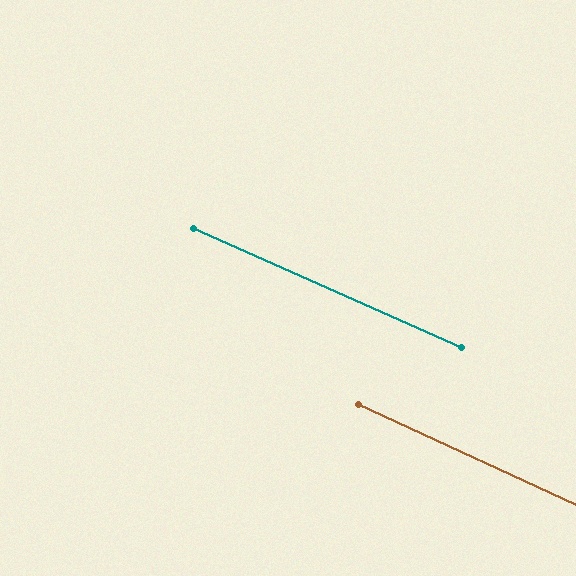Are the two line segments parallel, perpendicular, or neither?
Parallel — their directions differ by only 0.9°.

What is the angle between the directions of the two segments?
Approximately 1 degree.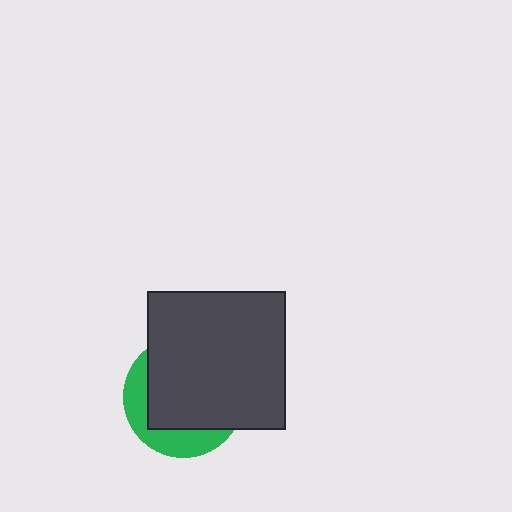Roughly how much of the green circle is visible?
A small part of it is visible (roughly 31%).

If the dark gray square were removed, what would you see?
You would see the complete green circle.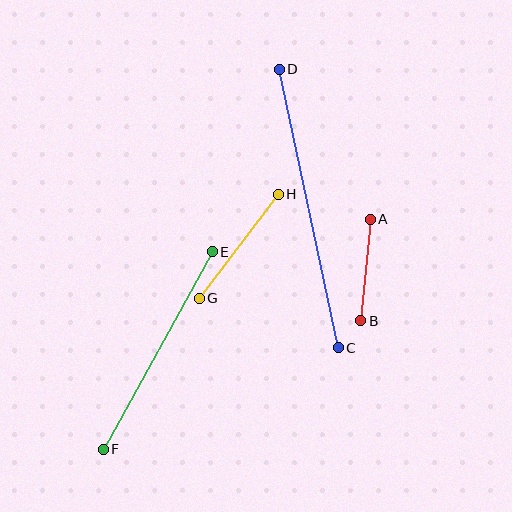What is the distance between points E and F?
The distance is approximately 225 pixels.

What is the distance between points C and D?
The distance is approximately 285 pixels.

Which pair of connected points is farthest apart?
Points C and D are farthest apart.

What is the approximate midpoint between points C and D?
The midpoint is at approximately (309, 208) pixels.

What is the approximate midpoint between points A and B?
The midpoint is at approximately (366, 270) pixels.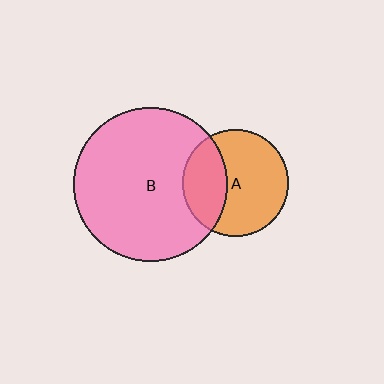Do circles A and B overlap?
Yes.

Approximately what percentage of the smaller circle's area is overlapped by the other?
Approximately 35%.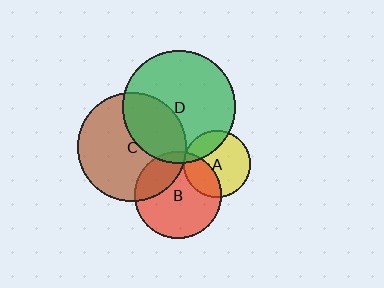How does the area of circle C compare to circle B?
Approximately 1.6 times.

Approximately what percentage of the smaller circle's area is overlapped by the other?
Approximately 5%.